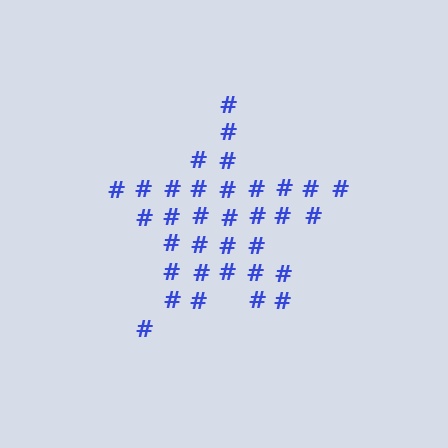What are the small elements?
The small elements are hash symbols.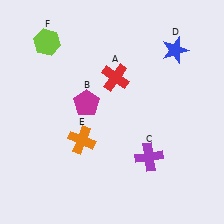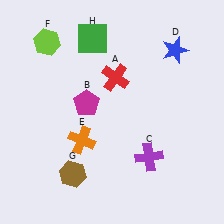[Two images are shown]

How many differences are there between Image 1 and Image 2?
There are 2 differences between the two images.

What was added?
A brown hexagon (G), a green square (H) were added in Image 2.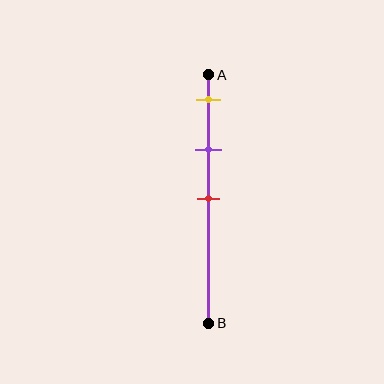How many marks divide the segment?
There are 3 marks dividing the segment.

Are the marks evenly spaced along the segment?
Yes, the marks are approximately evenly spaced.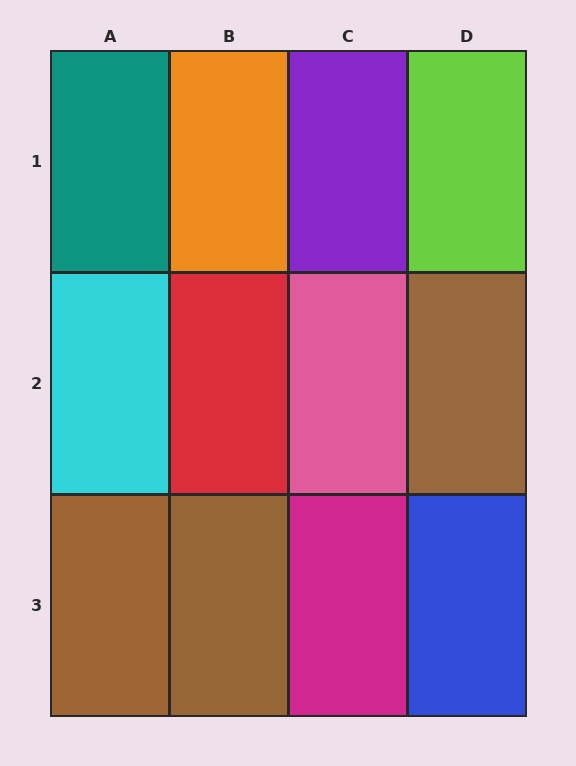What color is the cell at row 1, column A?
Teal.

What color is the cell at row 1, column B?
Orange.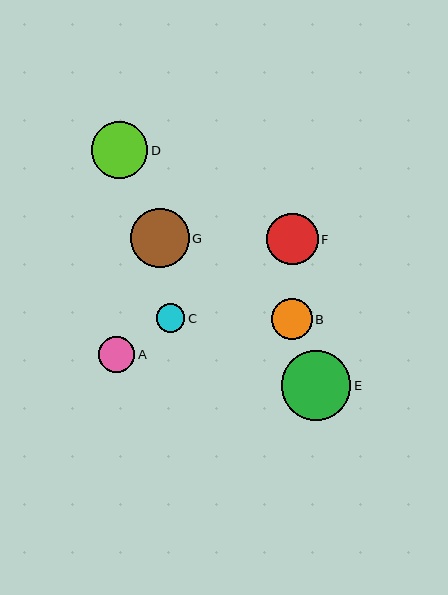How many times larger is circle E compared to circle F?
Circle E is approximately 1.3 times the size of circle F.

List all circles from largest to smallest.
From largest to smallest: E, G, D, F, B, A, C.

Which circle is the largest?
Circle E is the largest with a size of approximately 69 pixels.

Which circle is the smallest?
Circle C is the smallest with a size of approximately 29 pixels.